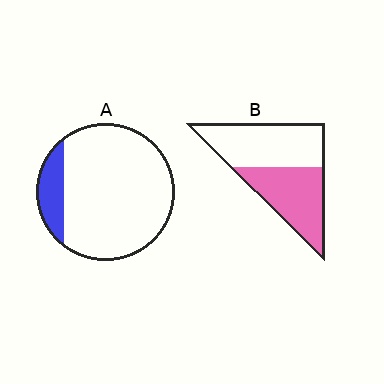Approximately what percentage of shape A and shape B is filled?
A is approximately 15% and B is approximately 45%.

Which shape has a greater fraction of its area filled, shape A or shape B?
Shape B.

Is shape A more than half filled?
No.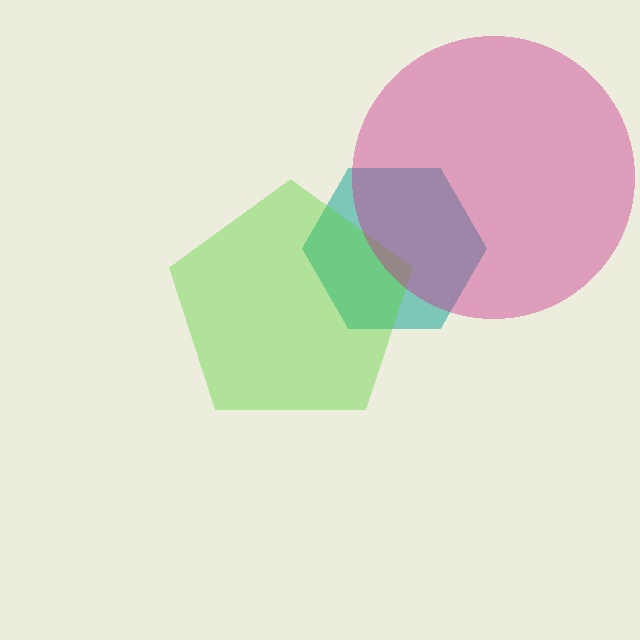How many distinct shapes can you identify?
There are 3 distinct shapes: a teal hexagon, a lime pentagon, a magenta circle.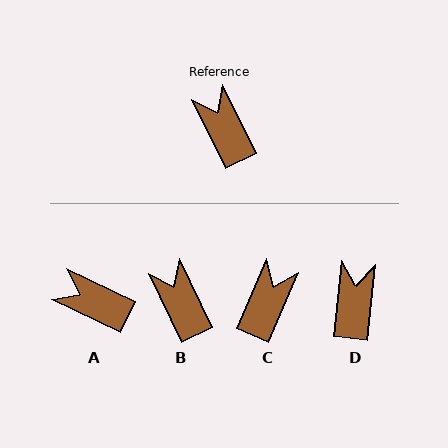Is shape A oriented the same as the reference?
No, it is off by about 39 degrees.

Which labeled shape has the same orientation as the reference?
B.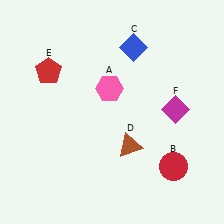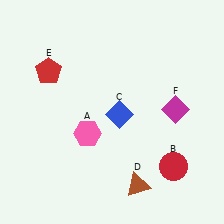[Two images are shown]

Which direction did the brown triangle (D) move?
The brown triangle (D) moved down.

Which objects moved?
The objects that moved are: the pink hexagon (A), the blue diamond (C), the brown triangle (D).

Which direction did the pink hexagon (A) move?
The pink hexagon (A) moved down.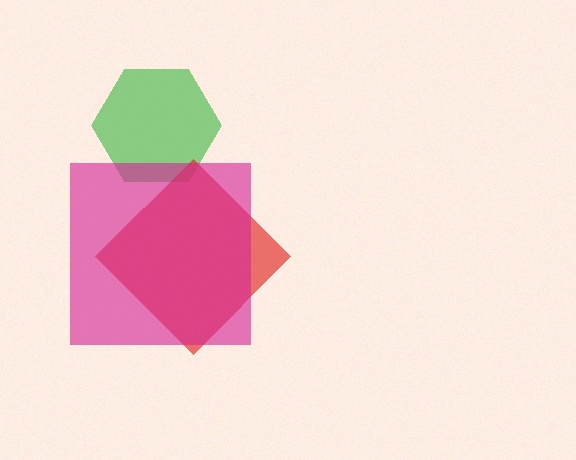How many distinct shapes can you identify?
There are 3 distinct shapes: a green hexagon, a red diamond, a magenta square.